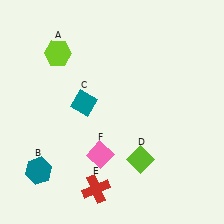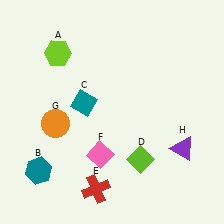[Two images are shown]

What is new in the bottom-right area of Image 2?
A purple triangle (H) was added in the bottom-right area of Image 2.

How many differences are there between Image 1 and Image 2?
There are 2 differences between the two images.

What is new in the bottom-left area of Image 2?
An orange circle (G) was added in the bottom-left area of Image 2.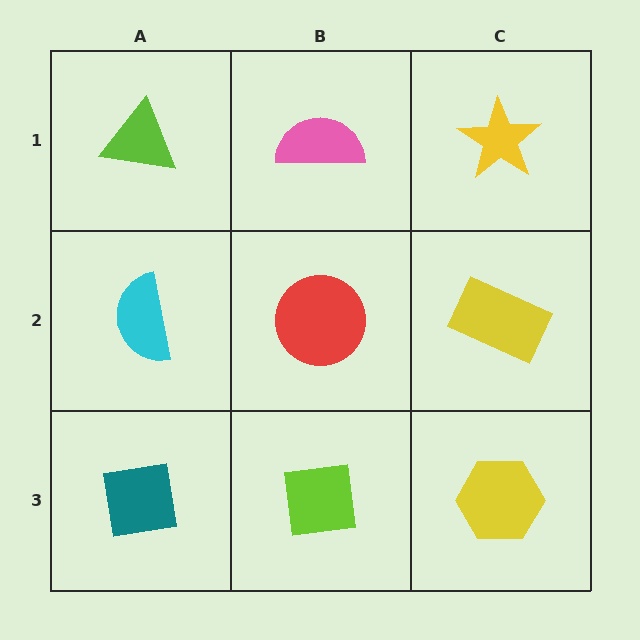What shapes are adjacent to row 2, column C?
A yellow star (row 1, column C), a yellow hexagon (row 3, column C), a red circle (row 2, column B).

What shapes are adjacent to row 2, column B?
A pink semicircle (row 1, column B), a lime square (row 3, column B), a cyan semicircle (row 2, column A), a yellow rectangle (row 2, column C).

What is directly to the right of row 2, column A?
A red circle.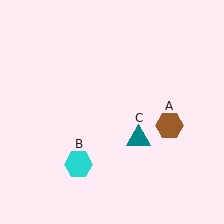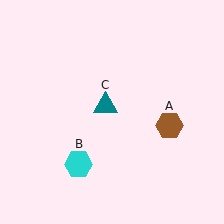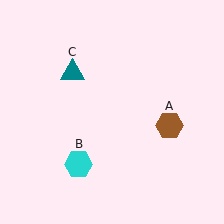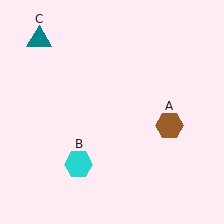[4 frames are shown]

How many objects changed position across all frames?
1 object changed position: teal triangle (object C).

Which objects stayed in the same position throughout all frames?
Brown hexagon (object A) and cyan hexagon (object B) remained stationary.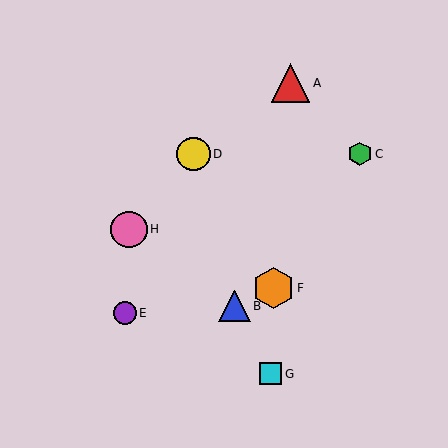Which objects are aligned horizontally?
Objects C, D are aligned horizontally.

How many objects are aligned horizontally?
2 objects (C, D) are aligned horizontally.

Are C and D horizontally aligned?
Yes, both are at y≈154.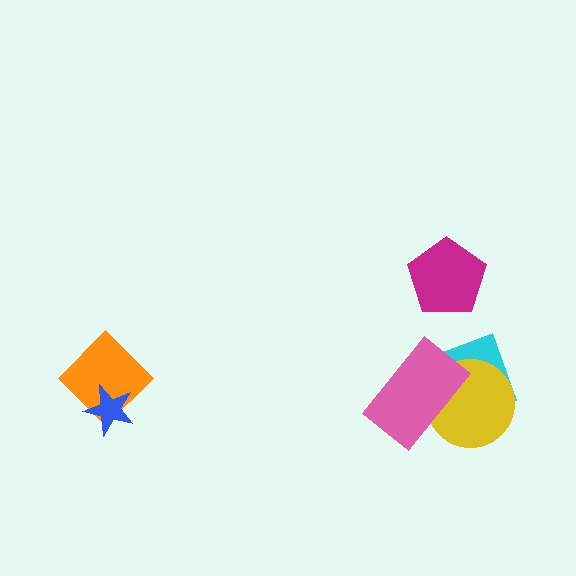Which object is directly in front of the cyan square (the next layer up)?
The yellow circle is directly in front of the cyan square.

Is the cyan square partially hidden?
Yes, it is partially covered by another shape.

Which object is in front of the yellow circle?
The pink rectangle is in front of the yellow circle.